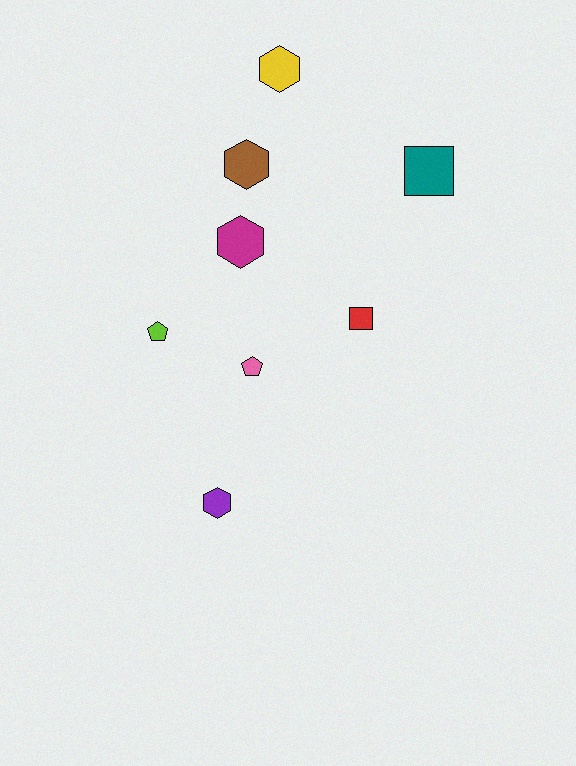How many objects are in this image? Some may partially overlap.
There are 8 objects.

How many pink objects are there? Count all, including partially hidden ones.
There is 1 pink object.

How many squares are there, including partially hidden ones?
There are 2 squares.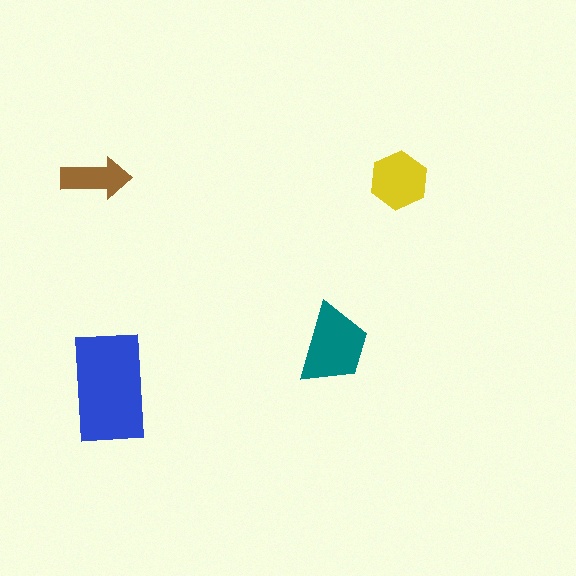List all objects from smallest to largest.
The brown arrow, the yellow hexagon, the teal trapezoid, the blue rectangle.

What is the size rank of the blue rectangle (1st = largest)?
1st.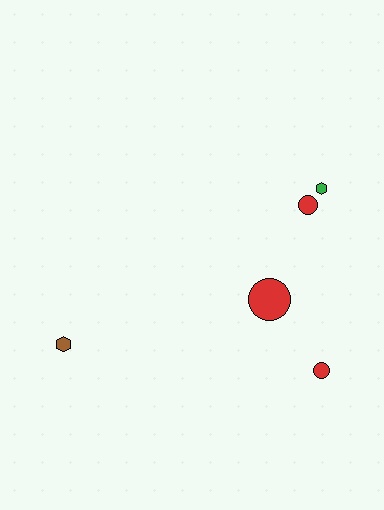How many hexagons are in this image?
There are 2 hexagons.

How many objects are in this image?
There are 5 objects.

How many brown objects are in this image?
There is 1 brown object.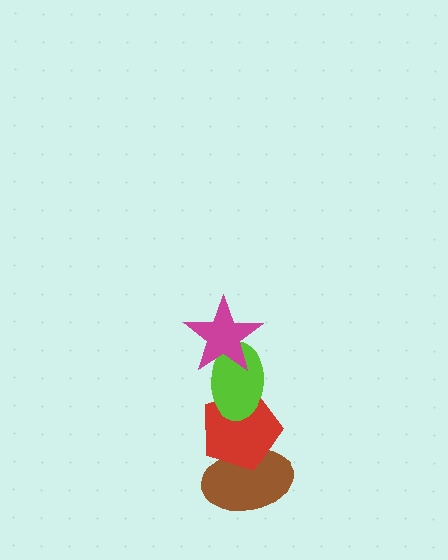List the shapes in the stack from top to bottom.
From top to bottom: the magenta star, the lime ellipse, the red pentagon, the brown ellipse.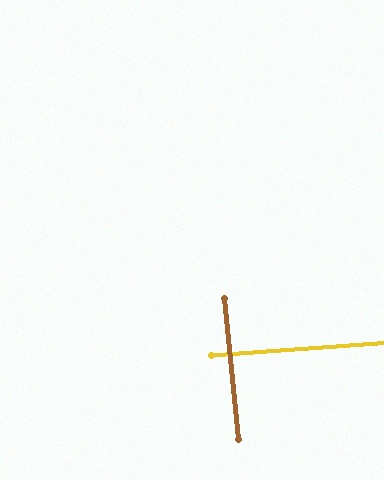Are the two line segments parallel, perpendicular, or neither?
Perpendicular — they meet at approximately 88°.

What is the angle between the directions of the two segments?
Approximately 88 degrees.